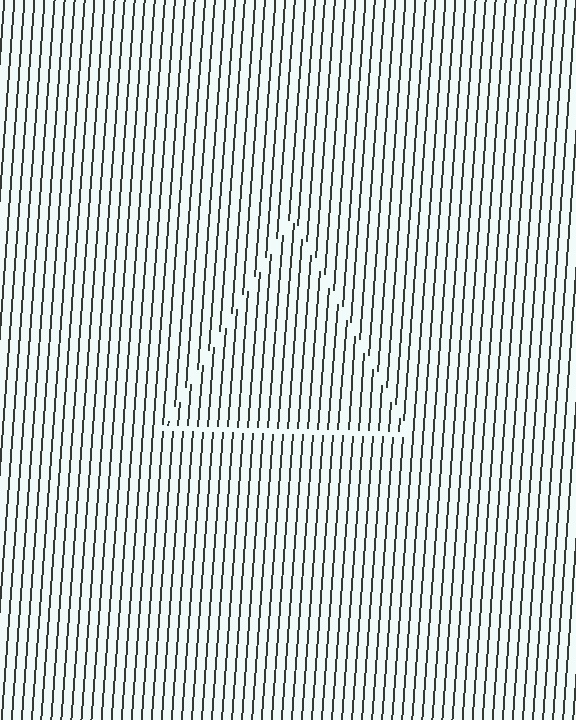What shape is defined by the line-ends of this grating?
An illusory triangle. The interior of the shape contains the same grating, shifted by half a period — the contour is defined by the phase discontinuity where line-ends from the inner and outer gratings abut.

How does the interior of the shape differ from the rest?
The interior of the shape contains the same grating, shifted by half a period — the contour is defined by the phase discontinuity where line-ends from the inner and outer gratings abut.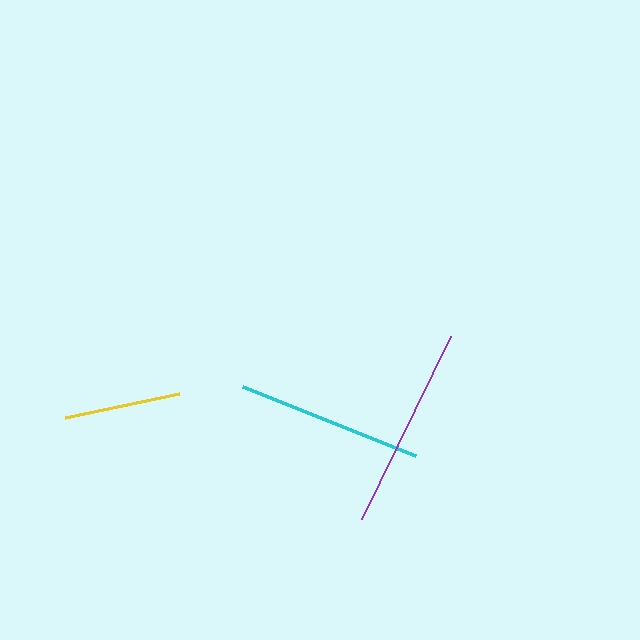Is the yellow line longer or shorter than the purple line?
The purple line is longer than the yellow line.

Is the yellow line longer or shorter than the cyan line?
The cyan line is longer than the yellow line.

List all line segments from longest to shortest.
From longest to shortest: purple, cyan, yellow.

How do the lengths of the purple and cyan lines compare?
The purple and cyan lines are approximately the same length.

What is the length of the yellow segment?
The yellow segment is approximately 117 pixels long.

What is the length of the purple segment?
The purple segment is approximately 204 pixels long.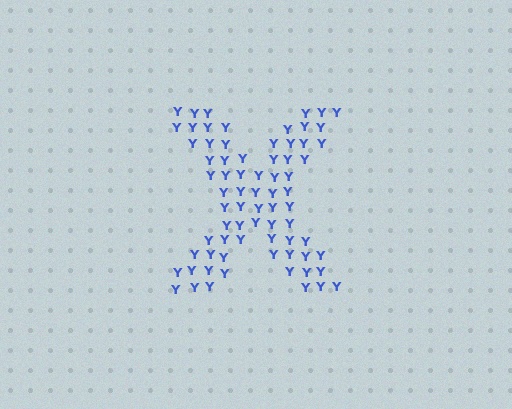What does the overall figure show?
The overall figure shows the letter X.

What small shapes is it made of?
It is made of small letter Y's.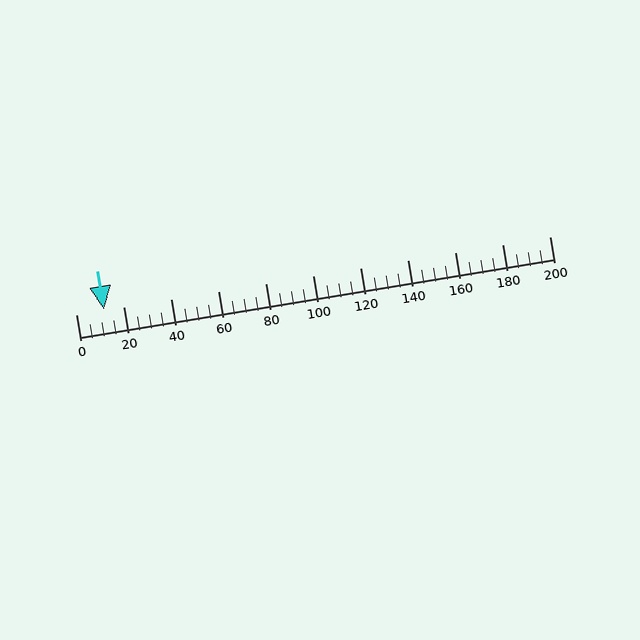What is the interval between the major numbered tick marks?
The major tick marks are spaced 20 units apart.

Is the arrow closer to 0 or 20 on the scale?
The arrow is closer to 20.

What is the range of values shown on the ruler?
The ruler shows values from 0 to 200.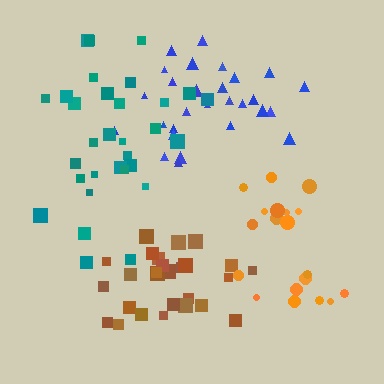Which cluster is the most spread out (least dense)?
Teal.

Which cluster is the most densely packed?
Brown.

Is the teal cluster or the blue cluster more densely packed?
Blue.